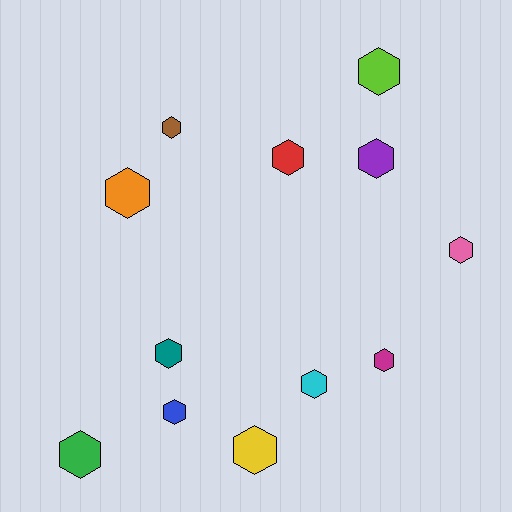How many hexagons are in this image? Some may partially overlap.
There are 12 hexagons.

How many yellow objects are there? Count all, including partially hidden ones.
There is 1 yellow object.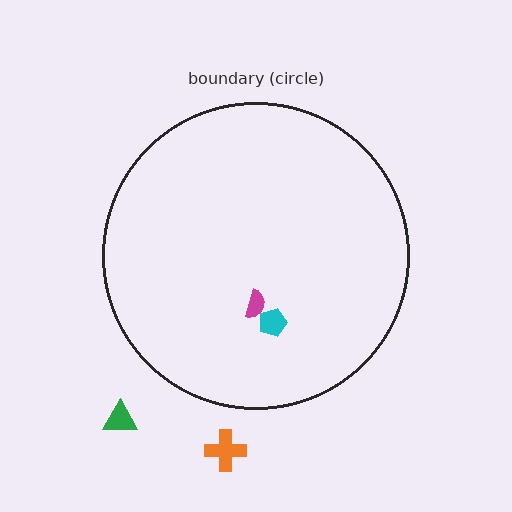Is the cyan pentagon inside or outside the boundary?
Inside.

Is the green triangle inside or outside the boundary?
Outside.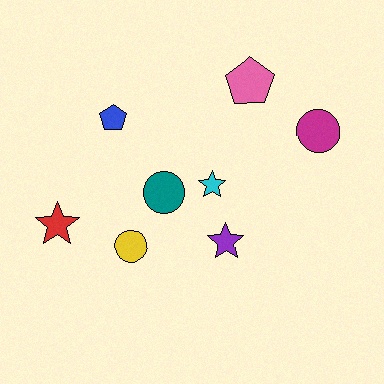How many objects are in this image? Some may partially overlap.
There are 8 objects.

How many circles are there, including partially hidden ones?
There are 3 circles.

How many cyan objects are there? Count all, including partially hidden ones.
There is 1 cyan object.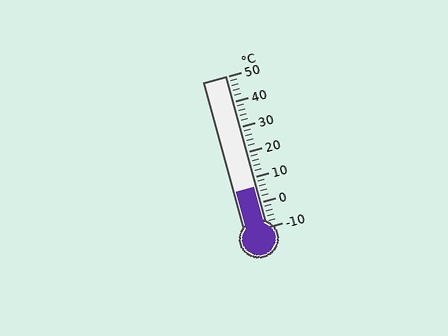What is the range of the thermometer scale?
The thermometer scale ranges from -10°C to 50°C.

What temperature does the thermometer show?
The thermometer shows approximately 6°C.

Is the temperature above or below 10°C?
The temperature is below 10°C.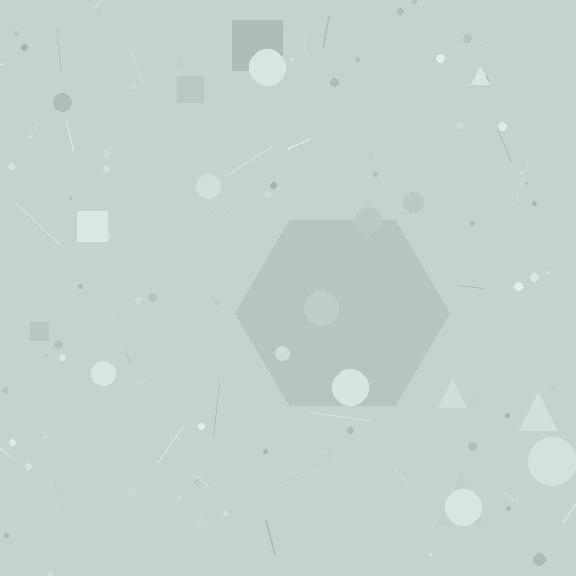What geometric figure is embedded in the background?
A hexagon is embedded in the background.